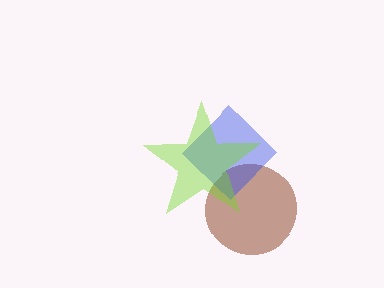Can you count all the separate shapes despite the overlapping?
Yes, there are 3 separate shapes.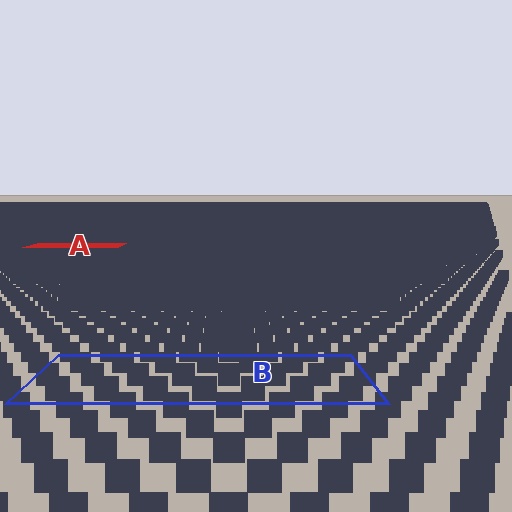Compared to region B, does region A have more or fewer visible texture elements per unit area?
Region A has more texture elements per unit area — they are packed more densely because it is farther away.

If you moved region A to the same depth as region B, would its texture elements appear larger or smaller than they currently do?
They would appear larger. At a closer depth, the same texture elements are projected at a bigger on-screen size.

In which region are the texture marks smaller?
The texture marks are smaller in region A, because it is farther away.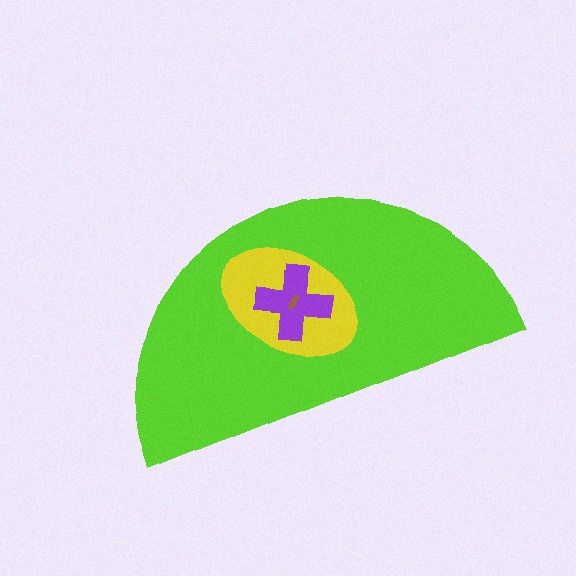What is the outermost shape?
The lime semicircle.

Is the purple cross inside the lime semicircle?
Yes.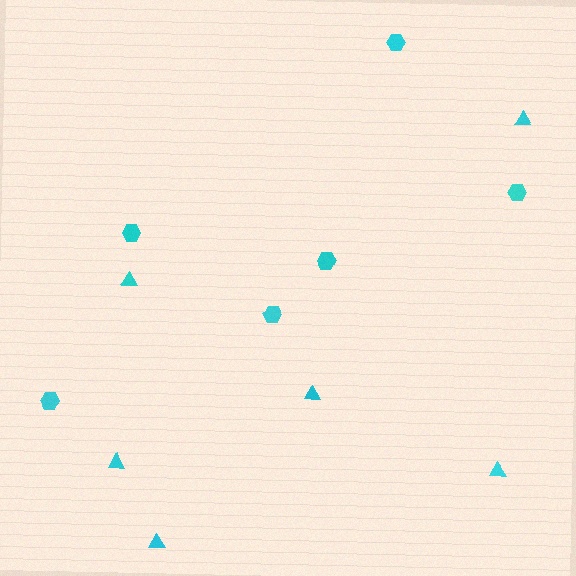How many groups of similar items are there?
There are 2 groups: one group of hexagons (6) and one group of triangles (6).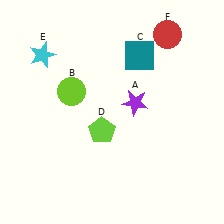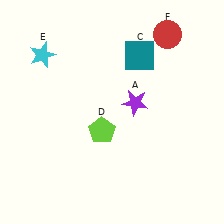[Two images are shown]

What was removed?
The lime circle (B) was removed in Image 2.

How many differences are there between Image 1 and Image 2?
There is 1 difference between the two images.